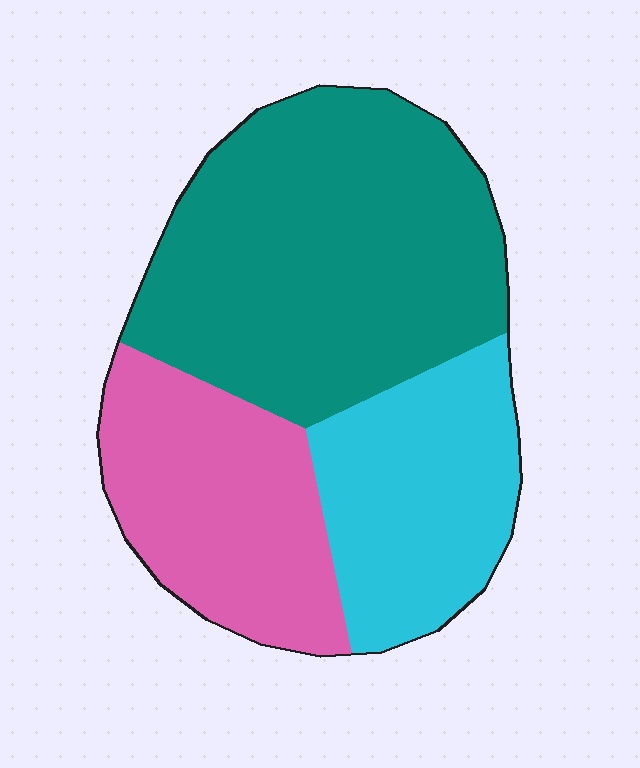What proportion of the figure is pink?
Pink takes up about one quarter (1/4) of the figure.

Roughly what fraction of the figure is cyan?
Cyan takes up between a sixth and a third of the figure.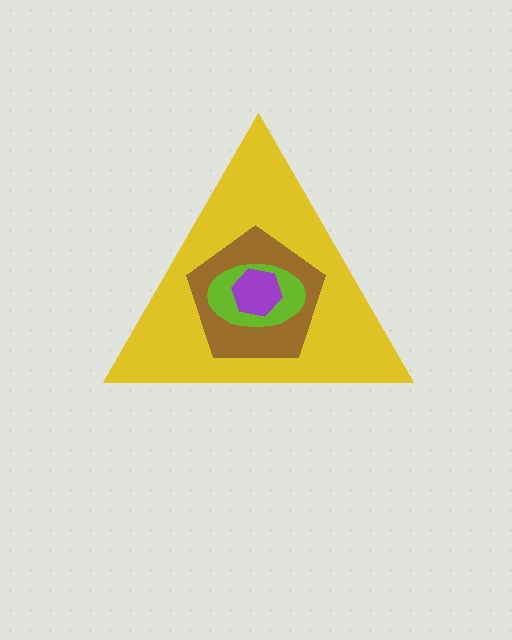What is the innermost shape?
The purple hexagon.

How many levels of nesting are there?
4.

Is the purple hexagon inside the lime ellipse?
Yes.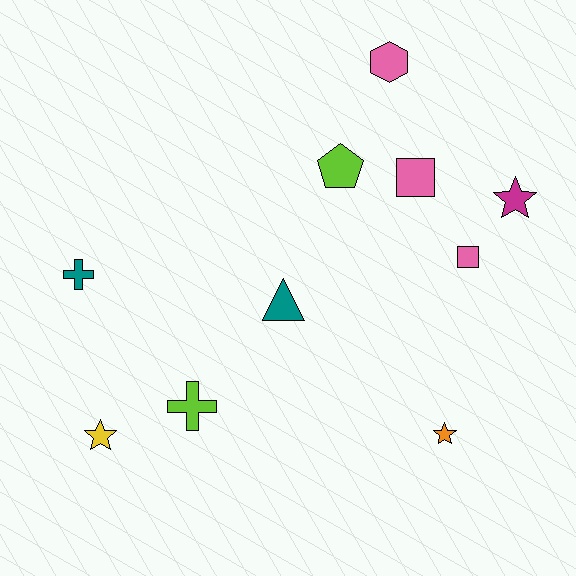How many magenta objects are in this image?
There is 1 magenta object.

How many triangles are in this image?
There is 1 triangle.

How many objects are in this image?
There are 10 objects.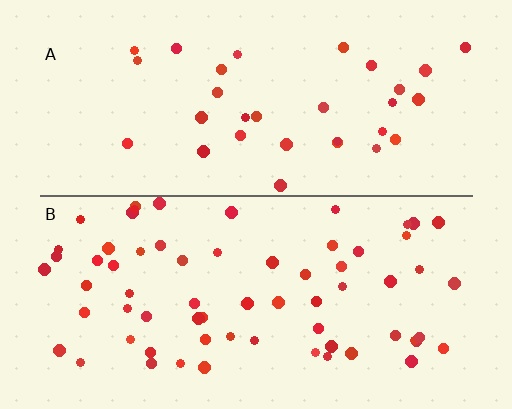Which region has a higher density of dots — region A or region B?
B (the bottom).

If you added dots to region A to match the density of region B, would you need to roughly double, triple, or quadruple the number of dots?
Approximately double.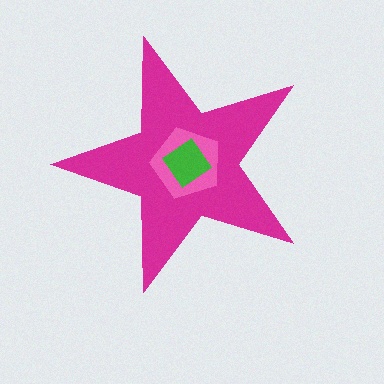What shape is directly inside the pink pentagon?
The green diamond.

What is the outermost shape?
The magenta star.